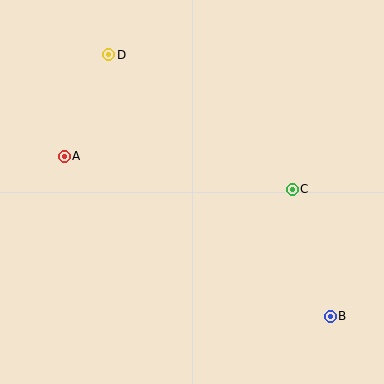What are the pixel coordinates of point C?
Point C is at (292, 189).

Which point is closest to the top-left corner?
Point D is closest to the top-left corner.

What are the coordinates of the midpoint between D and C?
The midpoint between D and C is at (200, 122).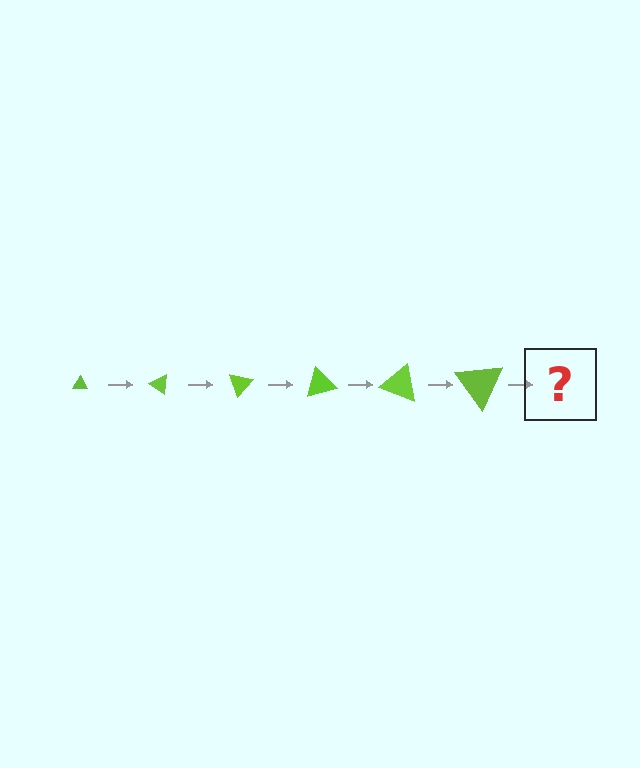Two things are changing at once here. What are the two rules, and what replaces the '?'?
The two rules are that the triangle grows larger each step and it rotates 35 degrees each step. The '?' should be a triangle, larger than the previous one and rotated 210 degrees from the start.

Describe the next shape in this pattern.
It should be a triangle, larger than the previous one and rotated 210 degrees from the start.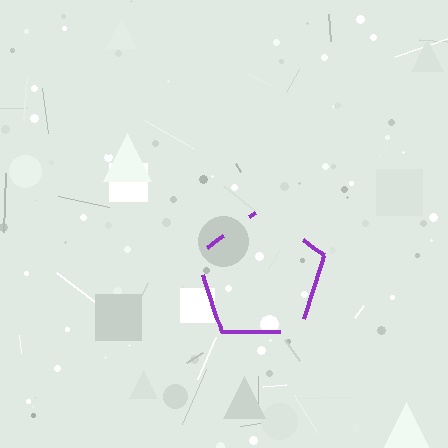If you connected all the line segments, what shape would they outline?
They would outline a pentagon.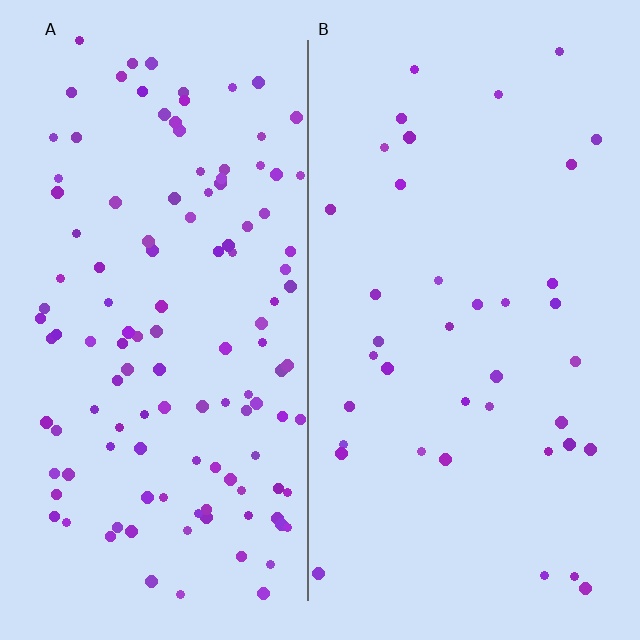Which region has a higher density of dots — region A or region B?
A (the left).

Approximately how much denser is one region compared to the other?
Approximately 3.2× — region A over region B.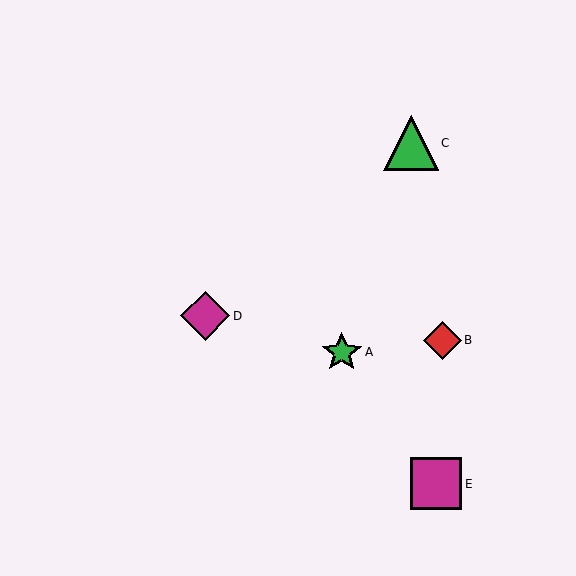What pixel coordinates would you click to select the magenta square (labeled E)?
Click at (436, 484) to select the magenta square E.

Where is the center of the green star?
The center of the green star is at (342, 352).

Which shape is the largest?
The green triangle (labeled C) is the largest.